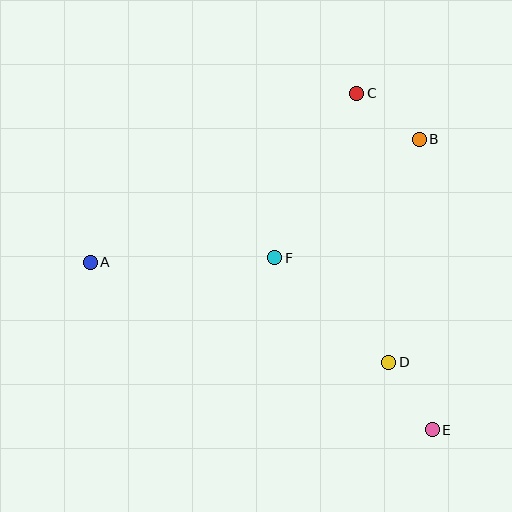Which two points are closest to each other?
Points B and C are closest to each other.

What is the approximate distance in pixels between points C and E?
The distance between C and E is approximately 345 pixels.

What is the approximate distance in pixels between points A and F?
The distance between A and F is approximately 184 pixels.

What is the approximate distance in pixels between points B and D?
The distance between B and D is approximately 225 pixels.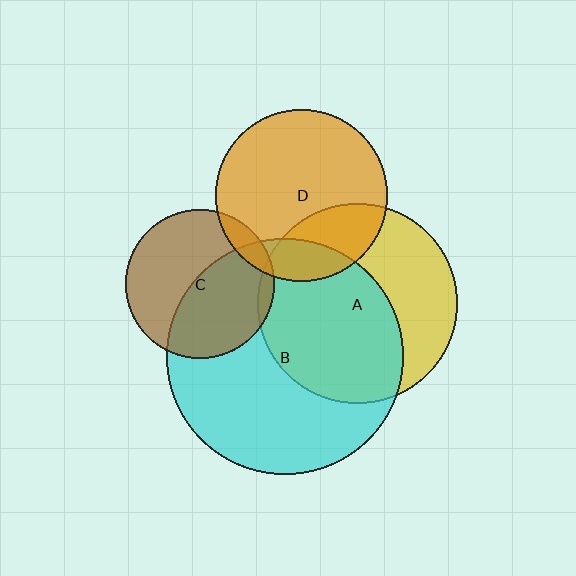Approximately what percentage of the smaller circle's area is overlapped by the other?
Approximately 25%.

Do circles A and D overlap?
Yes.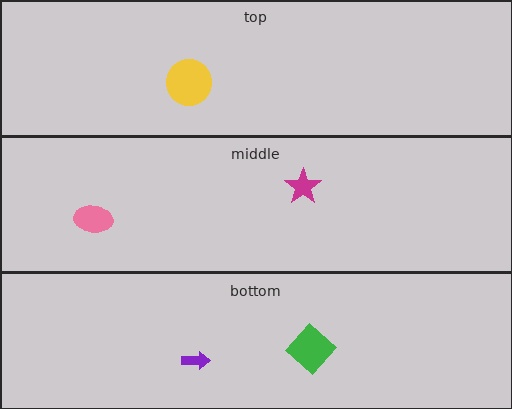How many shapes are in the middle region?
2.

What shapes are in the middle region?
The magenta star, the pink ellipse.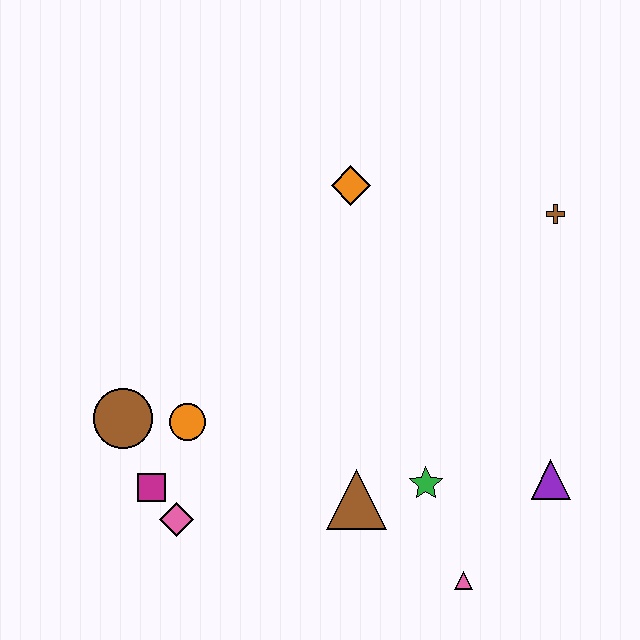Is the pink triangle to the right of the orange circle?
Yes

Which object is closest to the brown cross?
The orange diamond is closest to the brown cross.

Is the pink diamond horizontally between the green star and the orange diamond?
No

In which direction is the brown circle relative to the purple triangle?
The brown circle is to the left of the purple triangle.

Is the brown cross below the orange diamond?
Yes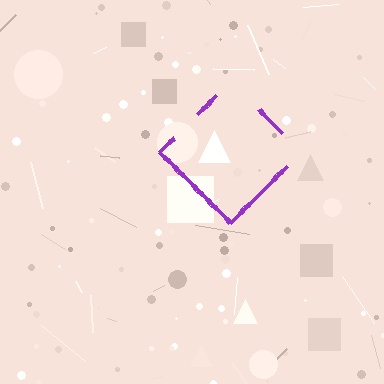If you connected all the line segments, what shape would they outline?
They would outline a diamond.